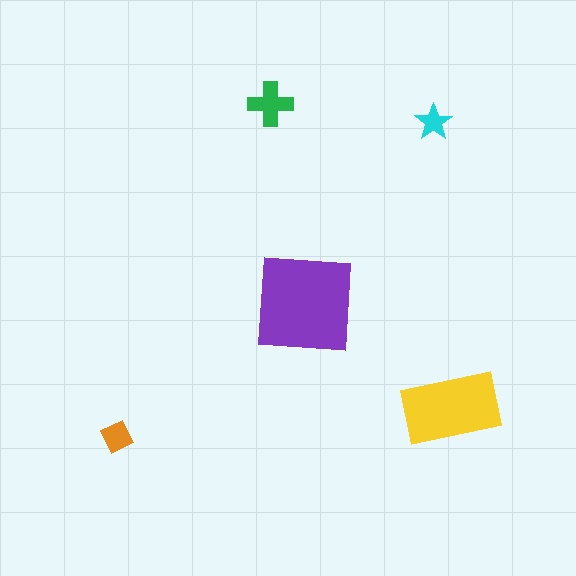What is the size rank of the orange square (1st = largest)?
4th.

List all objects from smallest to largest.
The cyan star, the orange square, the green cross, the yellow rectangle, the purple square.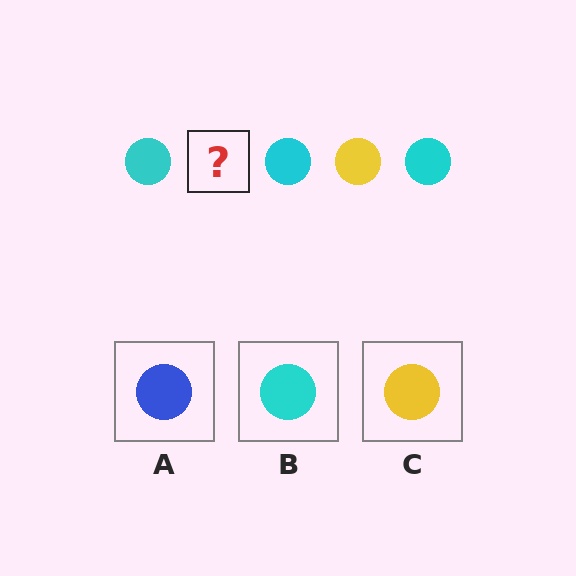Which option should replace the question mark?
Option C.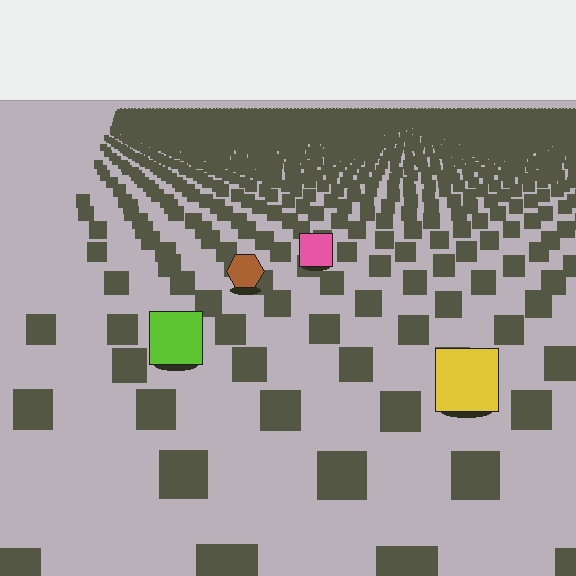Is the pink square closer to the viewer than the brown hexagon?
No. The brown hexagon is closer — you can tell from the texture gradient: the ground texture is coarser near it.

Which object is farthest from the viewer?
The pink square is farthest from the viewer. It appears smaller and the ground texture around it is denser.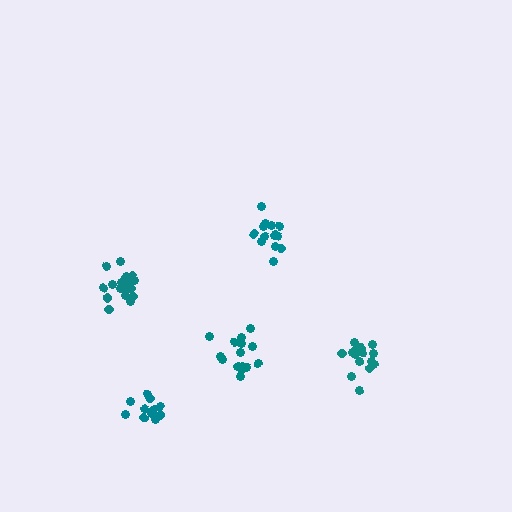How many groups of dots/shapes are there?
There are 5 groups.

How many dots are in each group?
Group 1: 17 dots, Group 2: 14 dots, Group 3: 16 dots, Group 4: 13 dots, Group 5: 17 dots (77 total).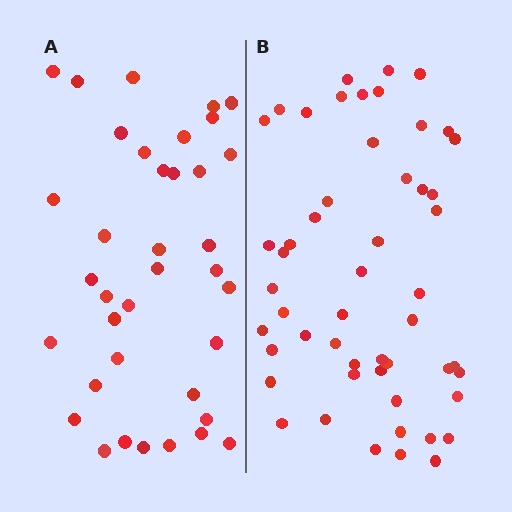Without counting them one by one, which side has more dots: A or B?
Region B (the right region) has more dots.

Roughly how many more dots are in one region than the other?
Region B has approximately 15 more dots than region A.